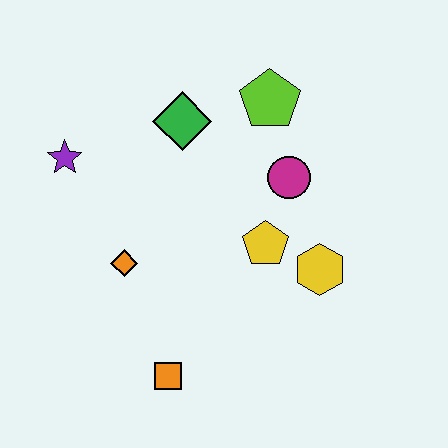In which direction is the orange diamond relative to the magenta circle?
The orange diamond is to the left of the magenta circle.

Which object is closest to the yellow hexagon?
The yellow pentagon is closest to the yellow hexagon.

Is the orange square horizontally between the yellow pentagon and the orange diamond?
Yes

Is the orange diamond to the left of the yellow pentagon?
Yes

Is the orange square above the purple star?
No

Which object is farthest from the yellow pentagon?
The purple star is farthest from the yellow pentagon.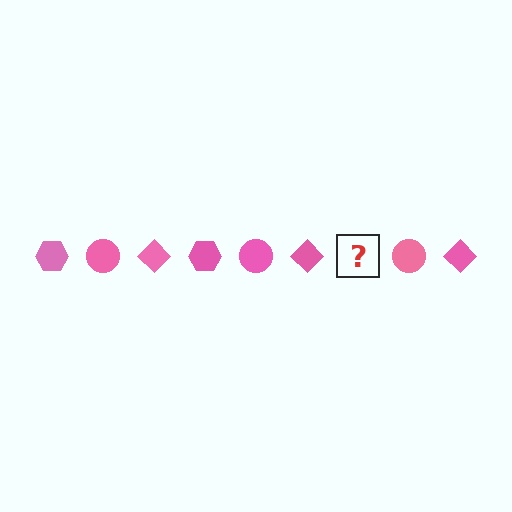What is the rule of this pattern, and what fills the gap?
The rule is that the pattern cycles through hexagon, circle, diamond shapes in pink. The gap should be filled with a pink hexagon.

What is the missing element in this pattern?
The missing element is a pink hexagon.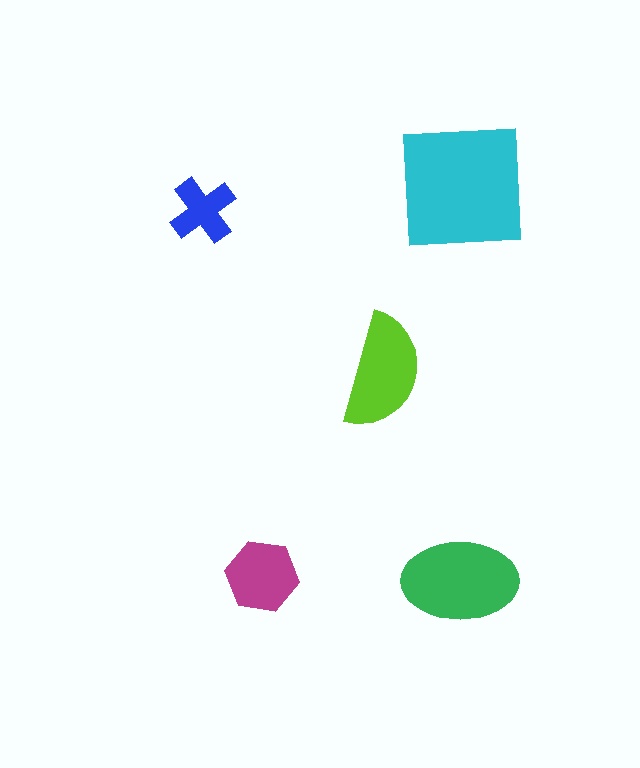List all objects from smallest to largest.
The blue cross, the magenta hexagon, the lime semicircle, the green ellipse, the cyan square.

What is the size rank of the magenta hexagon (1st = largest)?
4th.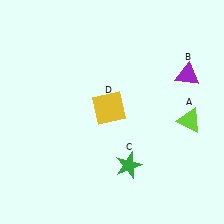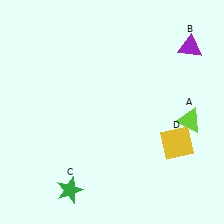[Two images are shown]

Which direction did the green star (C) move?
The green star (C) moved left.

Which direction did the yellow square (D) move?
The yellow square (D) moved right.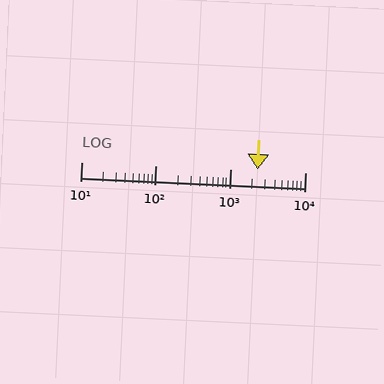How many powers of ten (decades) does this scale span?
The scale spans 3 decades, from 10 to 10000.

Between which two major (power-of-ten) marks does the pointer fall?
The pointer is between 1000 and 10000.